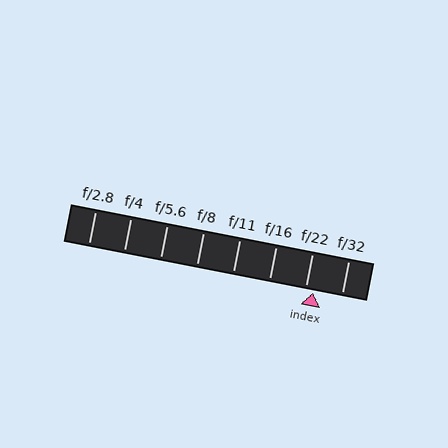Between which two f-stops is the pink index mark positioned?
The index mark is between f/22 and f/32.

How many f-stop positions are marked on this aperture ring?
There are 8 f-stop positions marked.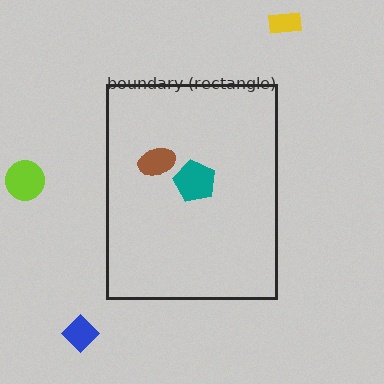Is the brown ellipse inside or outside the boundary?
Inside.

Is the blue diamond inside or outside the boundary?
Outside.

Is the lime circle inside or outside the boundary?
Outside.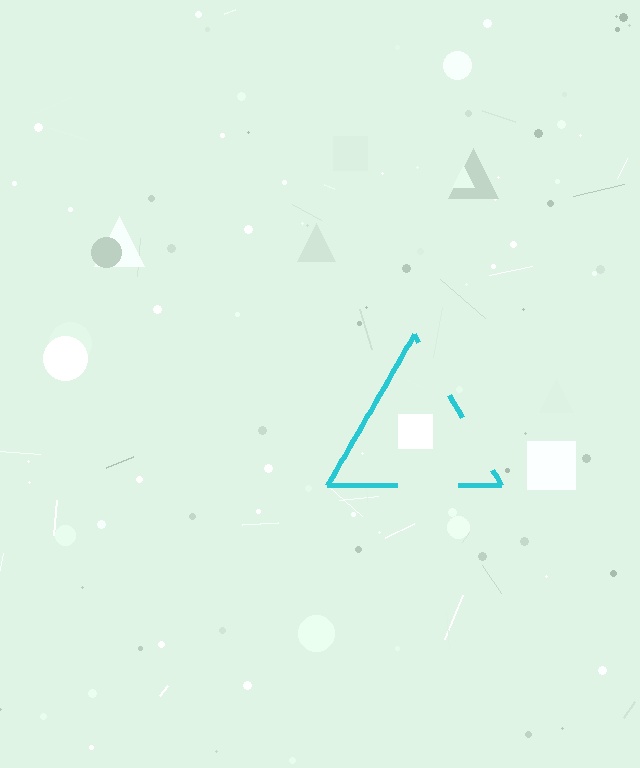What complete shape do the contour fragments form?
The contour fragments form a triangle.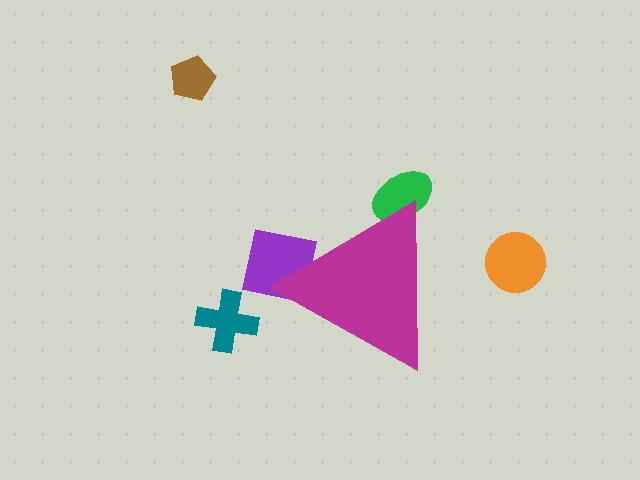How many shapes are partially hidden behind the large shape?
2 shapes are partially hidden.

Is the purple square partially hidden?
Yes, the purple square is partially hidden behind the magenta triangle.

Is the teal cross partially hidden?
No, the teal cross is fully visible.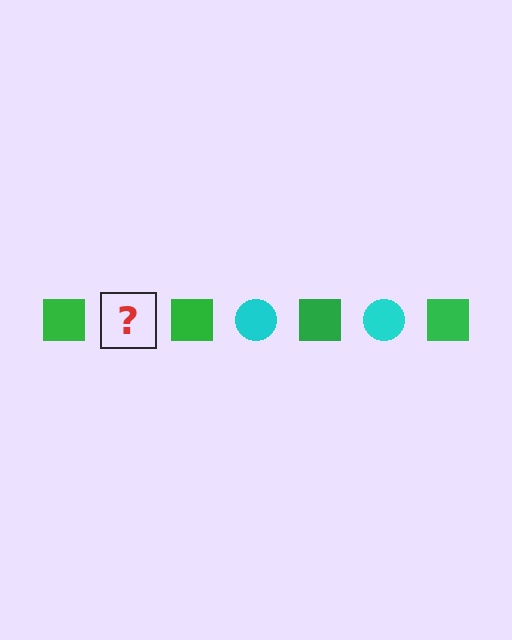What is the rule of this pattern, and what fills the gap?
The rule is that the pattern alternates between green square and cyan circle. The gap should be filled with a cyan circle.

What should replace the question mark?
The question mark should be replaced with a cyan circle.